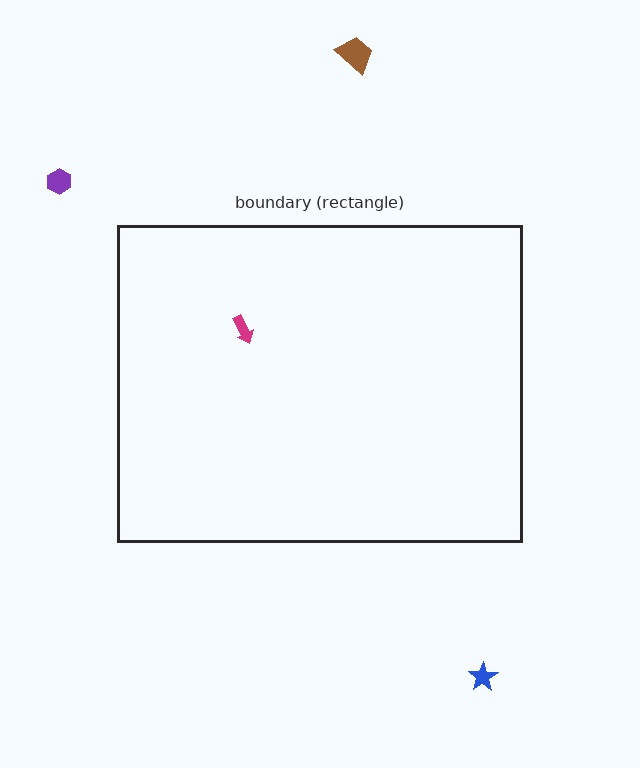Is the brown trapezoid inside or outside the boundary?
Outside.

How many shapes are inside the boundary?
1 inside, 3 outside.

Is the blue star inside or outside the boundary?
Outside.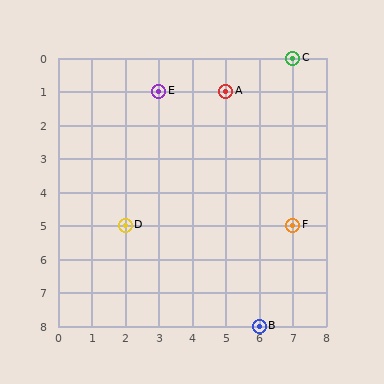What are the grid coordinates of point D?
Point D is at grid coordinates (2, 5).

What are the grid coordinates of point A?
Point A is at grid coordinates (5, 1).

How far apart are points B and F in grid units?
Points B and F are 1 column and 3 rows apart (about 3.2 grid units diagonally).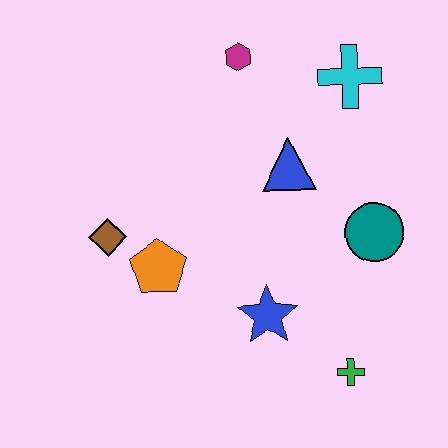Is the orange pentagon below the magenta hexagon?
Yes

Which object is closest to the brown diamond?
The orange pentagon is closest to the brown diamond.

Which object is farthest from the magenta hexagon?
The green cross is farthest from the magenta hexagon.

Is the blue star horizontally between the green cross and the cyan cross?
No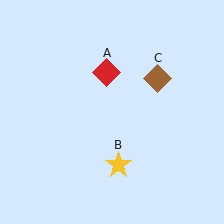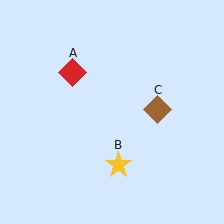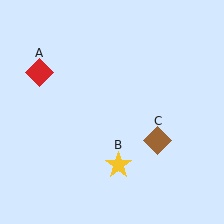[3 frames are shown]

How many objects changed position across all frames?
2 objects changed position: red diamond (object A), brown diamond (object C).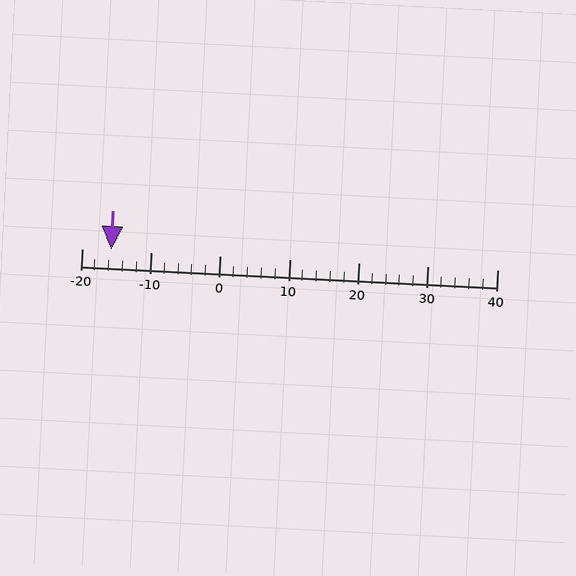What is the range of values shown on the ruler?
The ruler shows values from -20 to 40.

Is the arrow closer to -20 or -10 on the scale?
The arrow is closer to -20.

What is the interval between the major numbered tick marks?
The major tick marks are spaced 10 units apart.